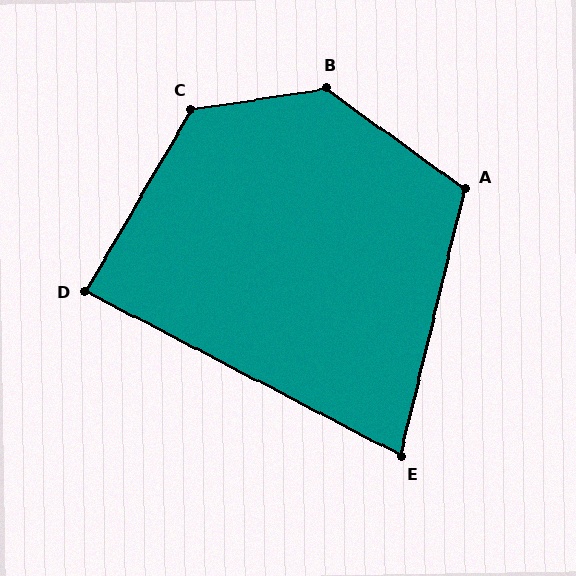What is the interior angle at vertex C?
Approximately 129 degrees (obtuse).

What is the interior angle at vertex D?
Approximately 87 degrees (approximately right).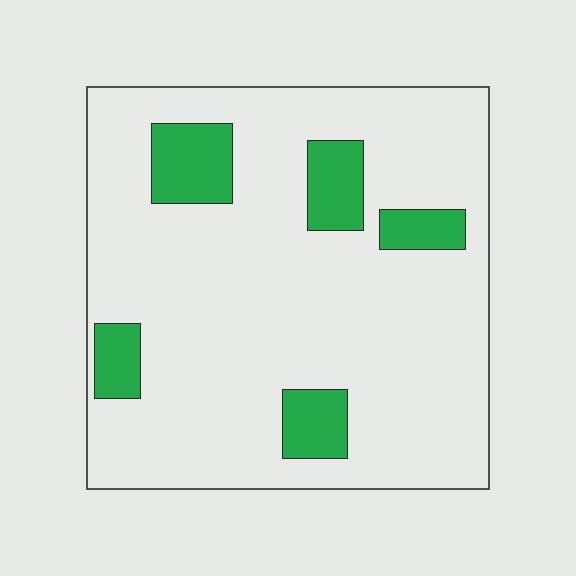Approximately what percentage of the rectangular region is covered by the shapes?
Approximately 15%.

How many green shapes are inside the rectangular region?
5.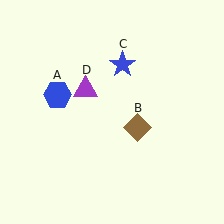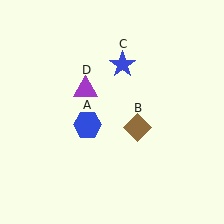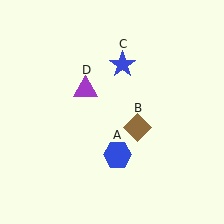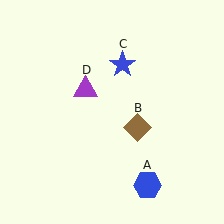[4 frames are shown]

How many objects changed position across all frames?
1 object changed position: blue hexagon (object A).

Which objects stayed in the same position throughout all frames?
Brown diamond (object B) and blue star (object C) and purple triangle (object D) remained stationary.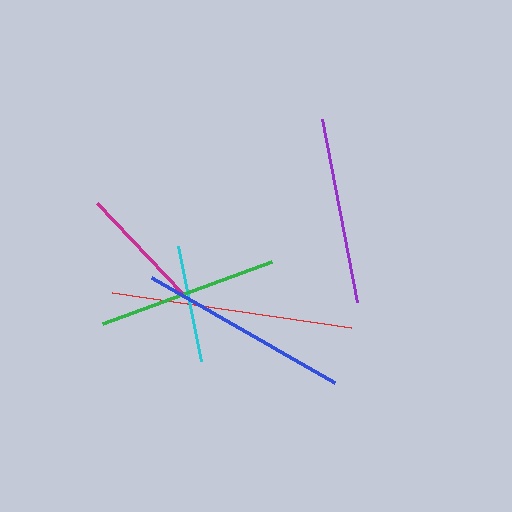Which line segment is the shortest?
The cyan line is the shortest at approximately 117 pixels.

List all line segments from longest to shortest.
From longest to shortest: red, blue, purple, green, magenta, cyan.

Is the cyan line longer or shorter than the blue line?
The blue line is longer than the cyan line.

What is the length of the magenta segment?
The magenta segment is approximately 124 pixels long.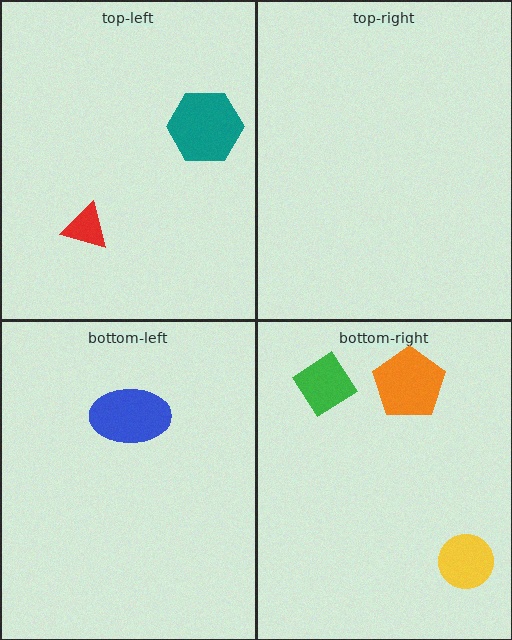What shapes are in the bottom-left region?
The blue ellipse.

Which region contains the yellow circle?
The bottom-right region.